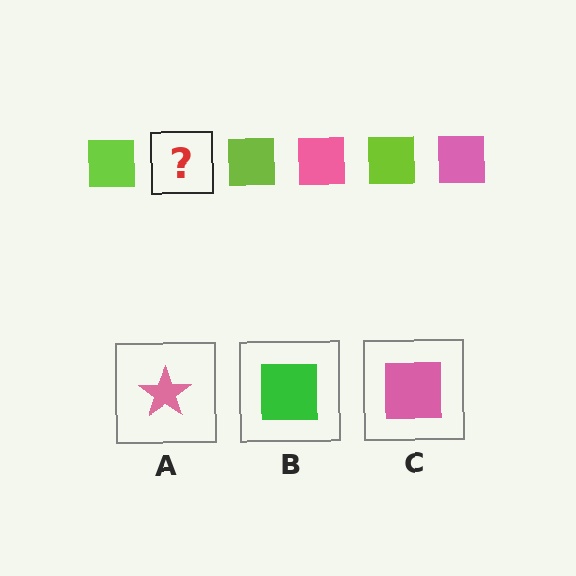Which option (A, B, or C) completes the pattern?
C.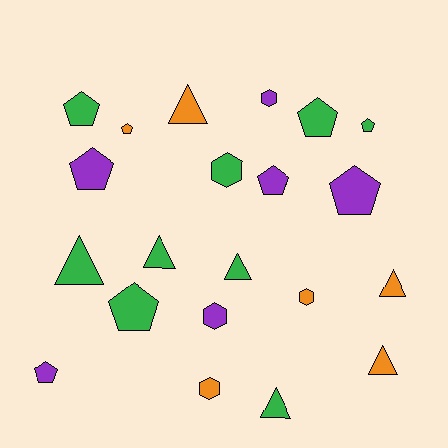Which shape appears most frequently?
Pentagon, with 9 objects.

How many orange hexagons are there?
There are 2 orange hexagons.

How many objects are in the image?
There are 21 objects.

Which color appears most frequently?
Green, with 9 objects.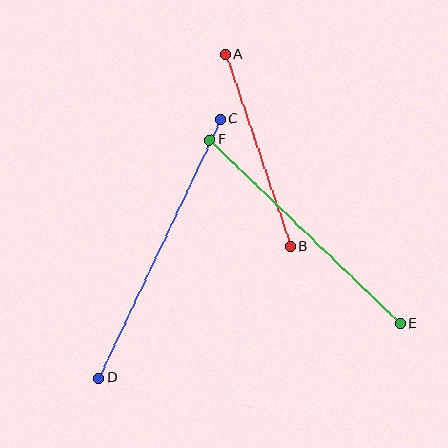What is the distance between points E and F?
The distance is approximately 264 pixels.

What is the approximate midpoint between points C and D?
The midpoint is at approximately (160, 249) pixels.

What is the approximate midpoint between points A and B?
The midpoint is at approximately (258, 151) pixels.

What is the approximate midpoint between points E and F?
The midpoint is at approximately (305, 232) pixels.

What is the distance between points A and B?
The distance is approximately 203 pixels.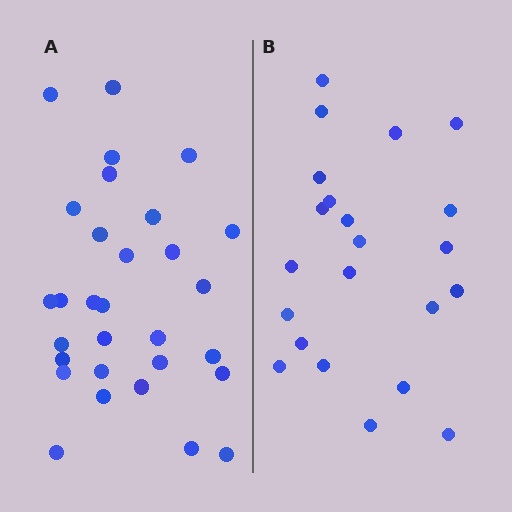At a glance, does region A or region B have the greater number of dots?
Region A (the left region) has more dots.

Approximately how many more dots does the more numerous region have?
Region A has roughly 8 or so more dots than region B.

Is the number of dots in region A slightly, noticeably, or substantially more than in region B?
Region A has noticeably more, but not dramatically so. The ratio is roughly 1.4 to 1.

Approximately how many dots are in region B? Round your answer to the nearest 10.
About 20 dots. (The exact count is 22, which rounds to 20.)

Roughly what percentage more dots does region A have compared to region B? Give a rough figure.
About 35% more.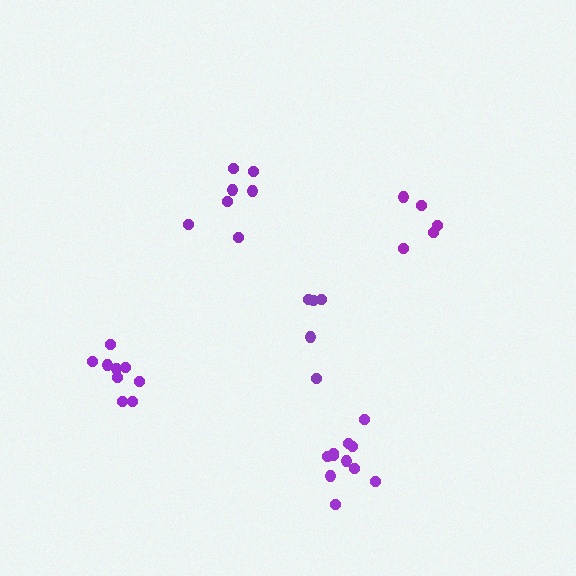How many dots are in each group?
Group 1: 9 dots, Group 2: 5 dots, Group 3: 7 dots, Group 4: 5 dots, Group 5: 11 dots (37 total).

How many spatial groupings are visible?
There are 5 spatial groupings.